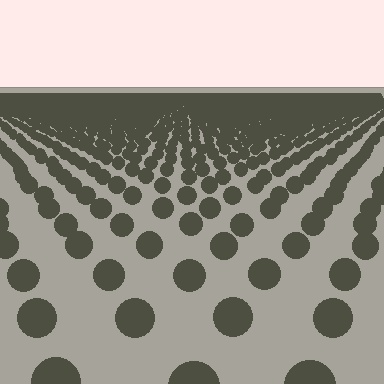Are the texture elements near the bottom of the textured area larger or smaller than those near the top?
Larger. Near the bottom, elements are closer to the viewer and appear at a bigger on-screen size.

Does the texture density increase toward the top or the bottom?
Density increases toward the top.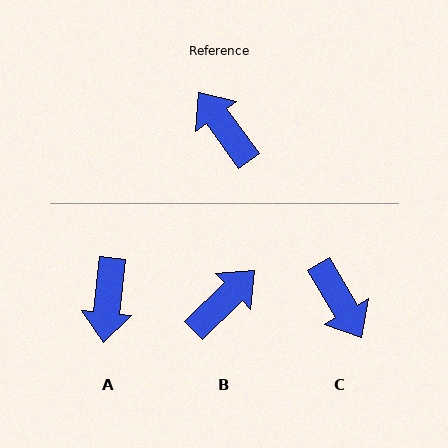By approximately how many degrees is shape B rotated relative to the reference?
Approximately 82 degrees clockwise.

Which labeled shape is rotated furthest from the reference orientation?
C, about 174 degrees away.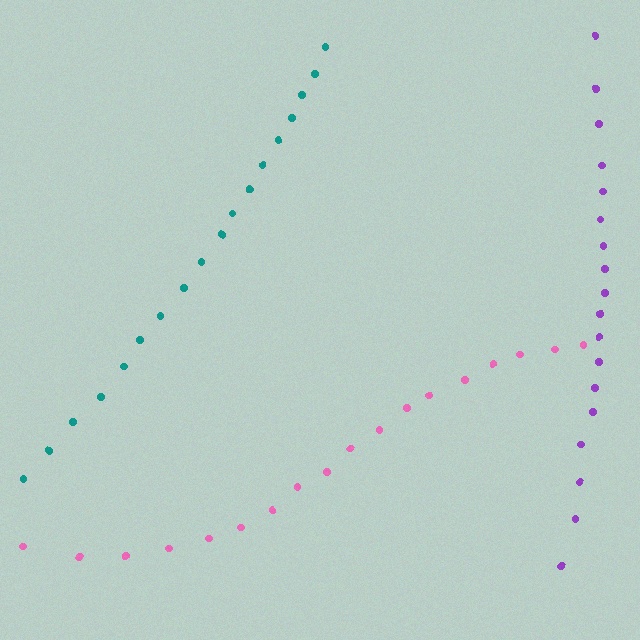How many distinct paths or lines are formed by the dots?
There are 3 distinct paths.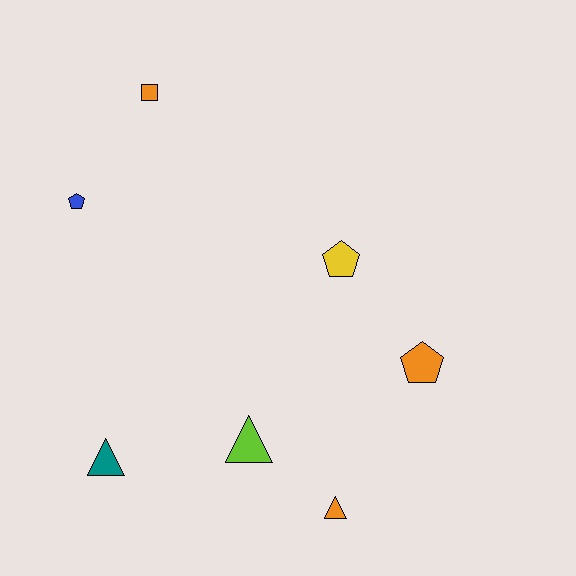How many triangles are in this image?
There are 3 triangles.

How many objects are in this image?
There are 7 objects.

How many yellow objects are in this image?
There is 1 yellow object.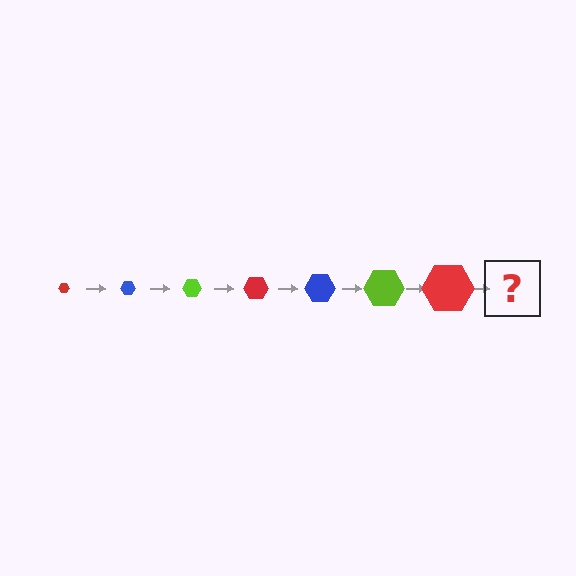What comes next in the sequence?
The next element should be a blue hexagon, larger than the previous one.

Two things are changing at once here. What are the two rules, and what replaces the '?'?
The two rules are that the hexagon grows larger each step and the color cycles through red, blue, and lime. The '?' should be a blue hexagon, larger than the previous one.